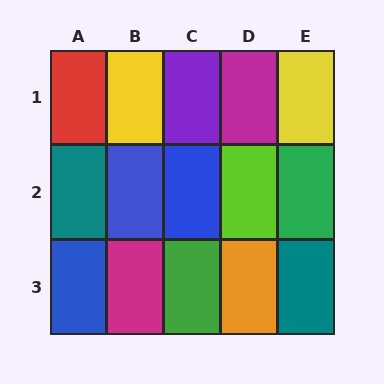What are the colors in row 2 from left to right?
Teal, blue, blue, lime, green.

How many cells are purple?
1 cell is purple.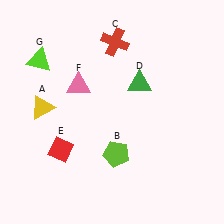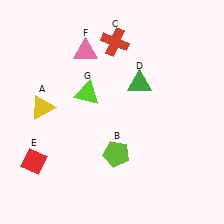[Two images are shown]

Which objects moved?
The objects that moved are: the red diamond (E), the pink triangle (F), the lime triangle (G).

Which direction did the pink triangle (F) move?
The pink triangle (F) moved up.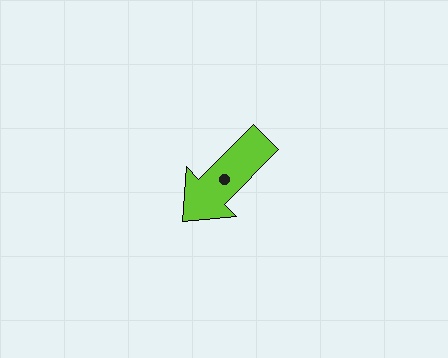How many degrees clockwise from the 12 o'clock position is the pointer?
Approximately 225 degrees.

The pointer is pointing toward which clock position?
Roughly 7 o'clock.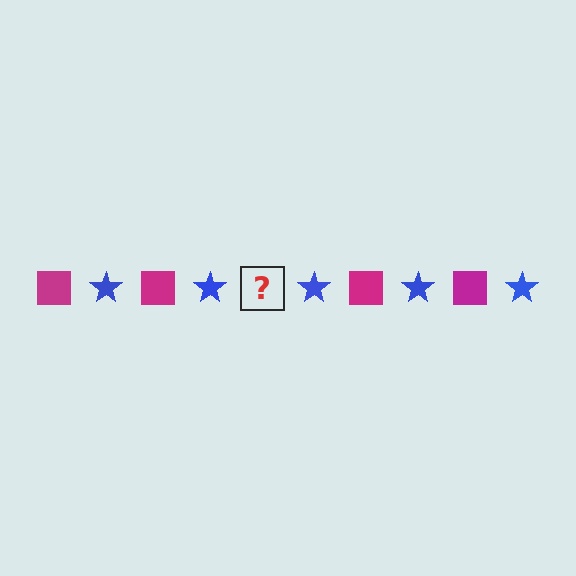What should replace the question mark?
The question mark should be replaced with a magenta square.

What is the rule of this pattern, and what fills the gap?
The rule is that the pattern alternates between magenta square and blue star. The gap should be filled with a magenta square.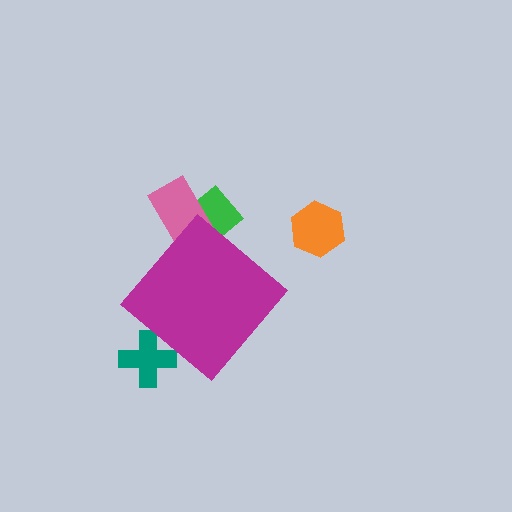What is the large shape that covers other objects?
A magenta diamond.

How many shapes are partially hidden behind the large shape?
3 shapes are partially hidden.